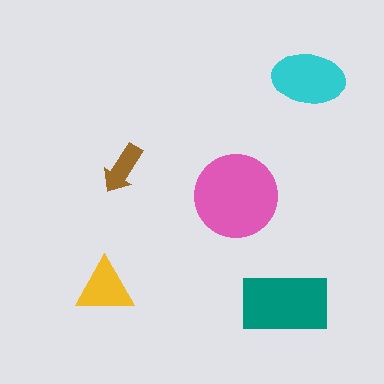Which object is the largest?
The pink circle.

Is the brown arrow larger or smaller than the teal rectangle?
Smaller.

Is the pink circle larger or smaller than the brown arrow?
Larger.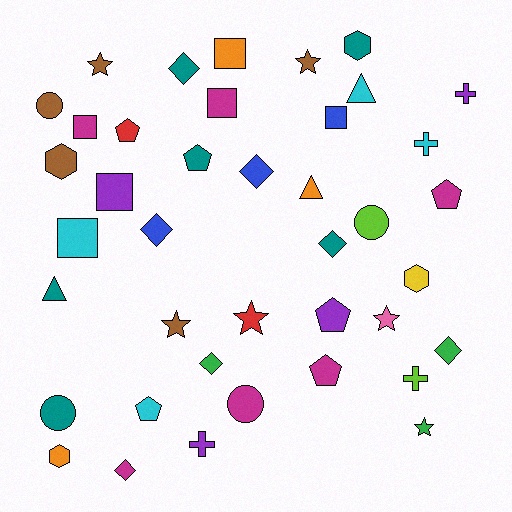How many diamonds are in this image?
There are 7 diamonds.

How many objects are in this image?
There are 40 objects.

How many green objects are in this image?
There are 3 green objects.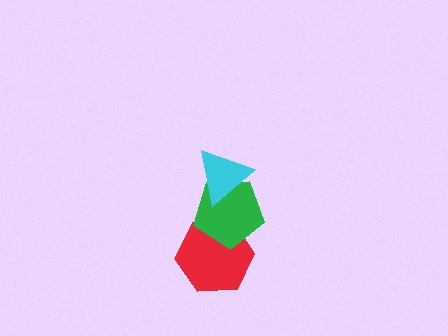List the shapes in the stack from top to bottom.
From top to bottom: the cyan triangle, the green pentagon, the red hexagon.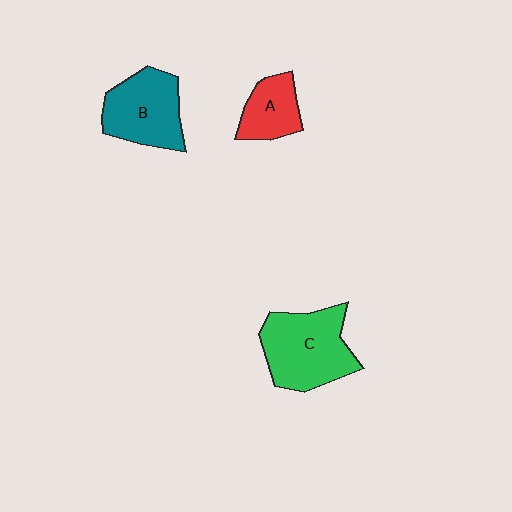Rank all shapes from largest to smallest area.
From largest to smallest: C (green), B (teal), A (red).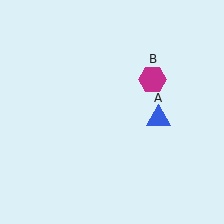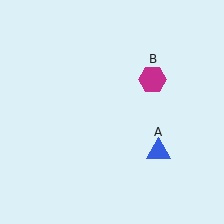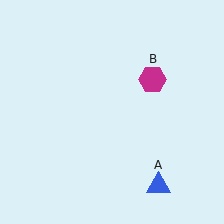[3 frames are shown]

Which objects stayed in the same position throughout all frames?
Magenta hexagon (object B) remained stationary.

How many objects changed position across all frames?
1 object changed position: blue triangle (object A).